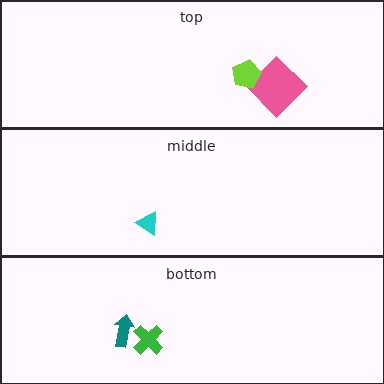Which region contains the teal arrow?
The bottom region.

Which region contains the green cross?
The bottom region.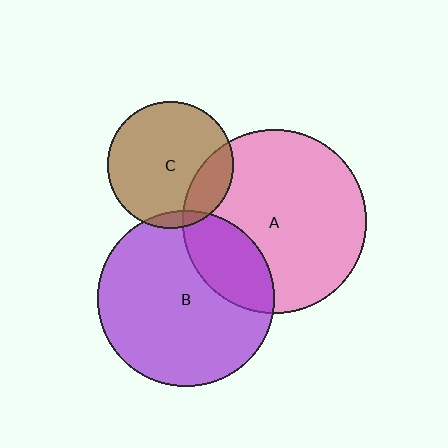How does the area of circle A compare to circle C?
Approximately 2.1 times.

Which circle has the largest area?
Circle A (pink).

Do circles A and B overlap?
Yes.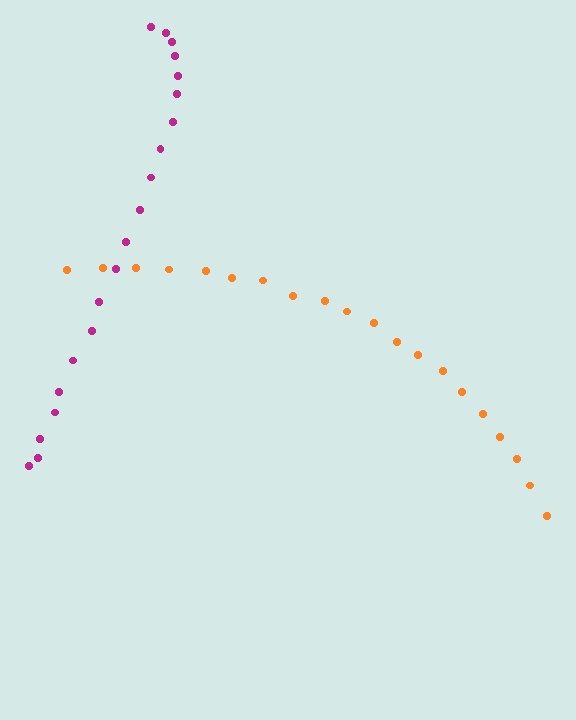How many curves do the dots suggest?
There are 2 distinct paths.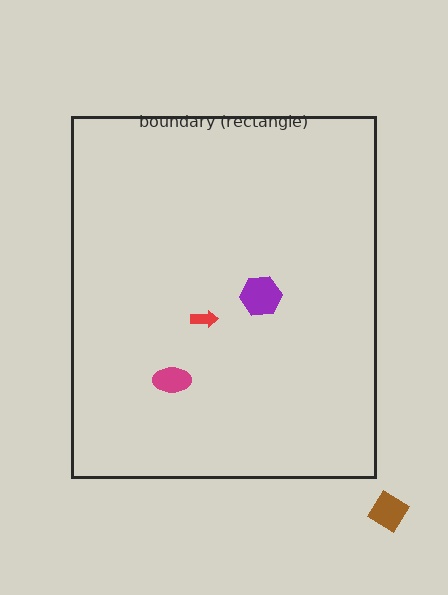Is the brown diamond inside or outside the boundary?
Outside.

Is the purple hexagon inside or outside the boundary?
Inside.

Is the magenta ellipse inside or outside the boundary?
Inside.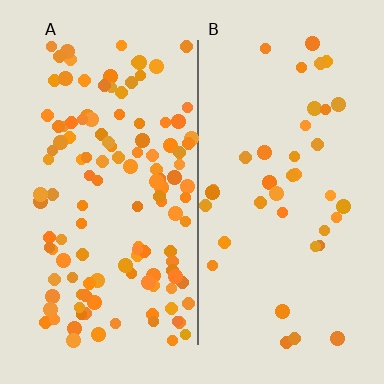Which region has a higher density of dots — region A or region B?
A (the left).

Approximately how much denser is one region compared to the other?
Approximately 3.2× — region A over region B.